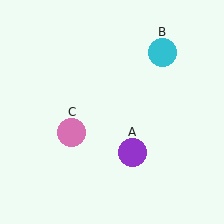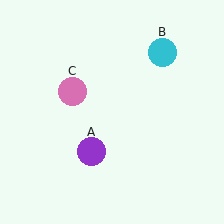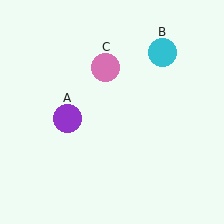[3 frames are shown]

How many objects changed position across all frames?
2 objects changed position: purple circle (object A), pink circle (object C).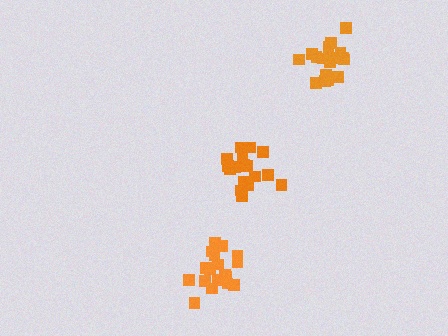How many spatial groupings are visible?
There are 3 spatial groupings.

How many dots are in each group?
Group 1: 19 dots, Group 2: 17 dots, Group 3: 18 dots (54 total).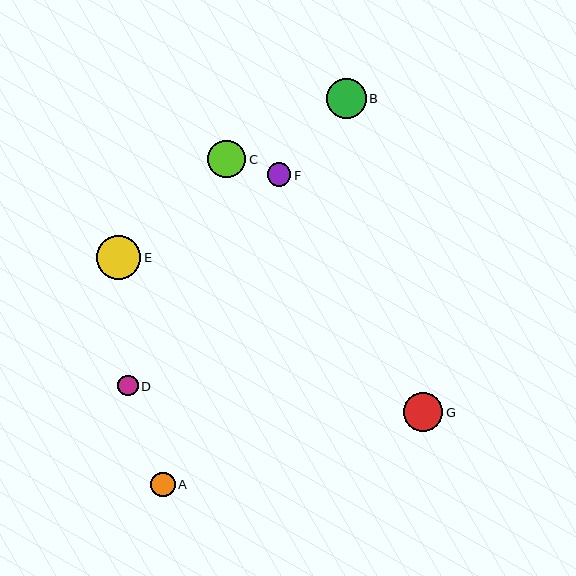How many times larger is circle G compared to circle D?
Circle G is approximately 2.0 times the size of circle D.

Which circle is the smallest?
Circle D is the smallest with a size of approximately 20 pixels.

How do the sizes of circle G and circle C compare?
Circle G and circle C are approximately the same size.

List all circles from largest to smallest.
From largest to smallest: E, B, G, C, A, F, D.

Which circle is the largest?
Circle E is the largest with a size of approximately 44 pixels.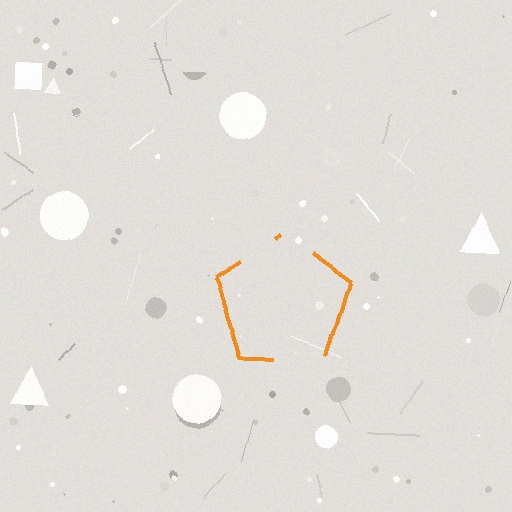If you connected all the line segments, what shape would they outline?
They would outline a pentagon.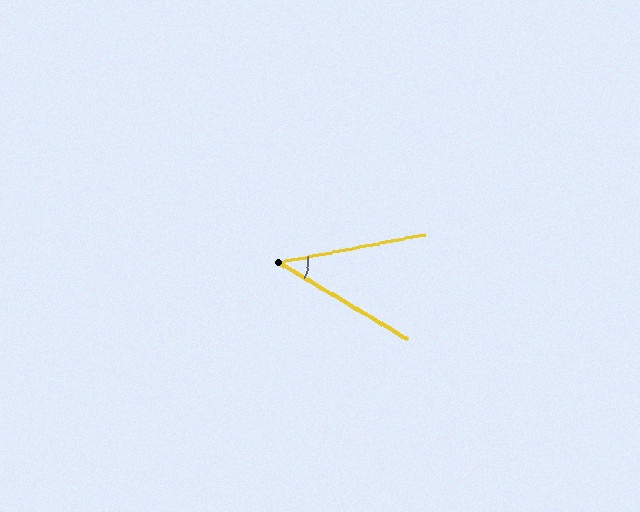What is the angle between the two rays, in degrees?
Approximately 42 degrees.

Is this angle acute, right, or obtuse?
It is acute.